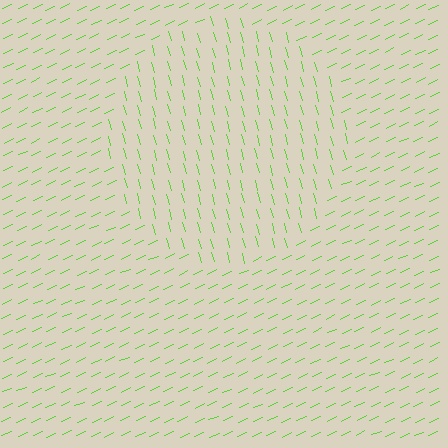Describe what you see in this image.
The image is filled with small lime line segments. A circle region in the image has lines oriented differently from the surrounding lines, creating a visible texture boundary.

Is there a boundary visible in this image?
Yes, there is a texture boundary formed by a change in line orientation.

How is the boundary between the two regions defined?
The boundary is defined purely by a change in line orientation (approximately 81 degrees difference). All lines are the same color and thickness.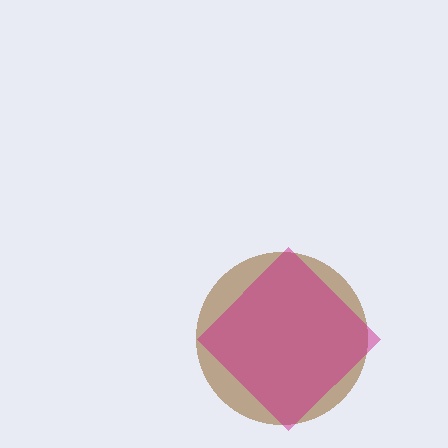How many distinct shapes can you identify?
There are 2 distinct shapes: a brown circle, a magenta diamond.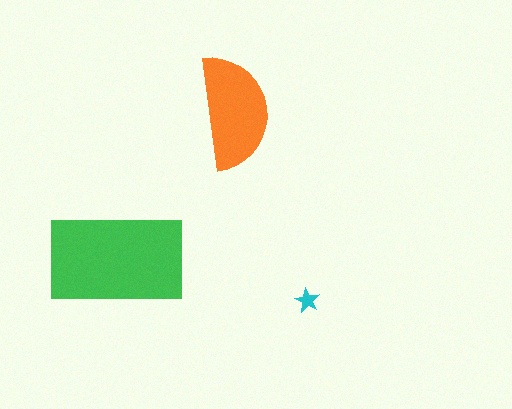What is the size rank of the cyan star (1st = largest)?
3rd.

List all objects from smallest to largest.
The cyan star, the orange semicircle, the green rectangle.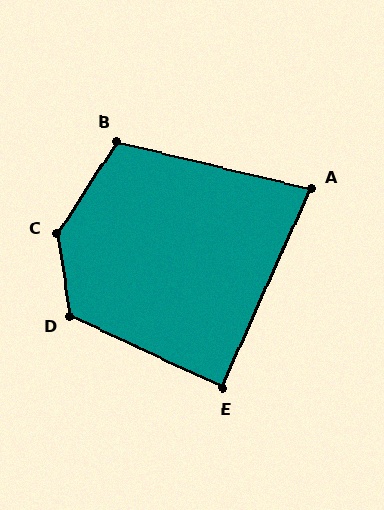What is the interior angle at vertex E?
Approximately 89 degrees (approximately right).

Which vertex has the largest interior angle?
C, at approximately 138 degrees.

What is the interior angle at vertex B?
Approximately 109 degrees (obtuse).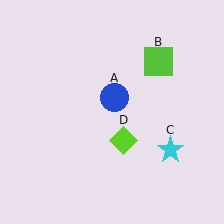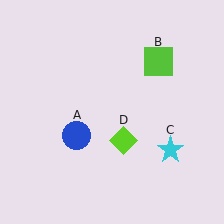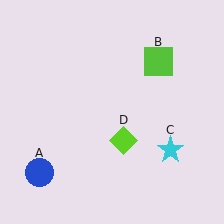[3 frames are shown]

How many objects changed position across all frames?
1 object changed position: blue circle (object A).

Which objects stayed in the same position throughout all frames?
Lime square (object B) and cyan star (object C) and lime diamond (object D) remained stationary.